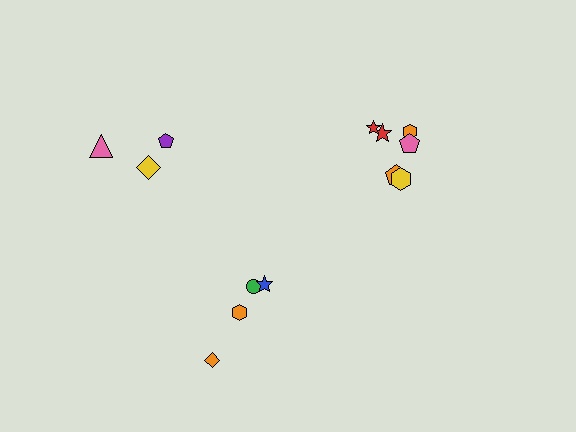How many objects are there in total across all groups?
There are 13 objects.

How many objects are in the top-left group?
There are 3 objects.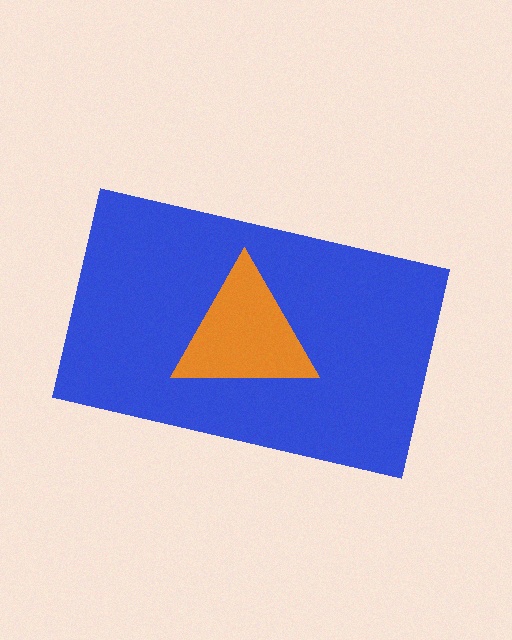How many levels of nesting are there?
2.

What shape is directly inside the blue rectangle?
The orange triangle.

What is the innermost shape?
The orange triangle.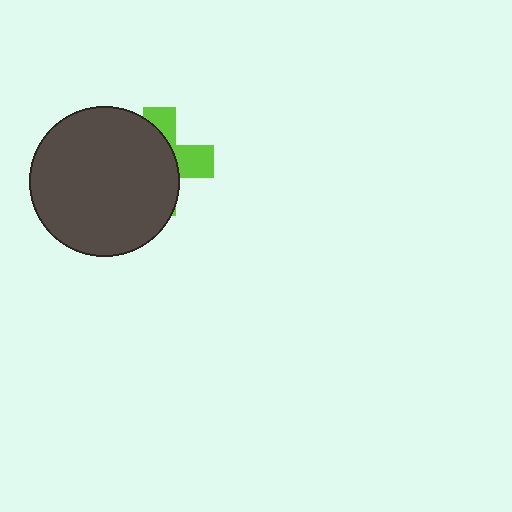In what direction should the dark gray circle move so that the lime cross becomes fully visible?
The dark gray circle should move left. That is the shortest direction to clear the overlap and leave the lime cross fully visible.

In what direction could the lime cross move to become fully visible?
The lime cross could move right. That would shift it out from behind the dark gray circle entirely.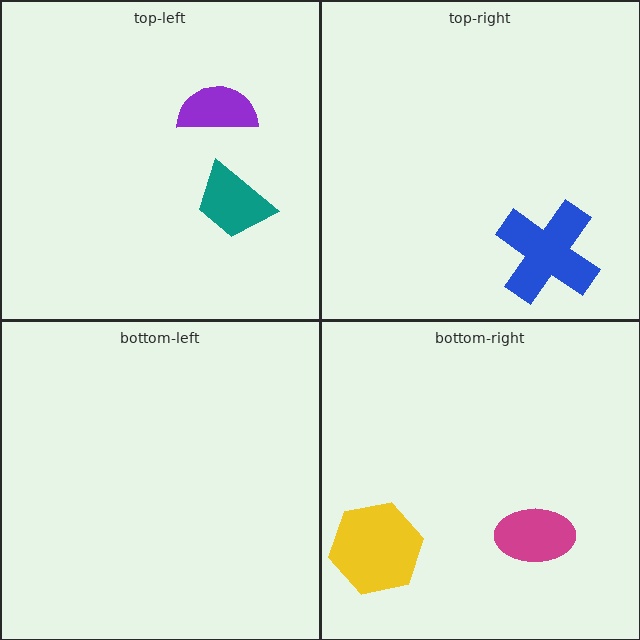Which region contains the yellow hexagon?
The bottom-right region.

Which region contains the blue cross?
The top-right region.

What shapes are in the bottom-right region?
The magenta ellipse, the yellow hexagon.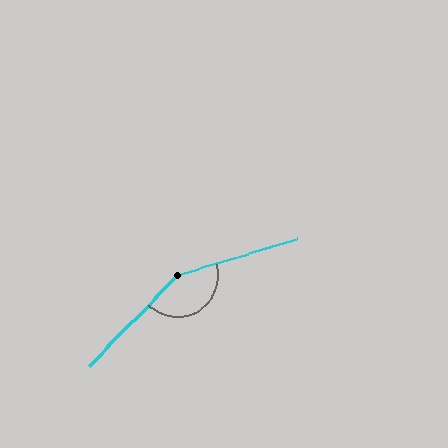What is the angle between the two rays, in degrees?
Approximately 151 degrees.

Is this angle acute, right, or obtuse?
It is obtuse.